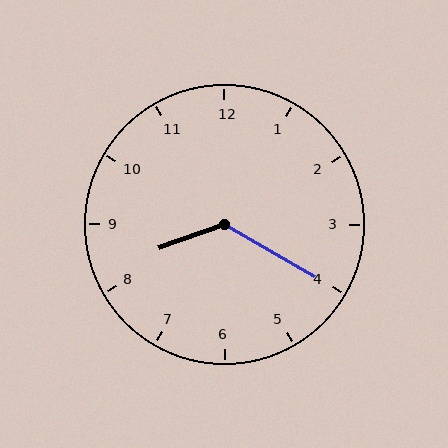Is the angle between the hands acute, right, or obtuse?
It is obtuse.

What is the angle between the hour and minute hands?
Approximately 130 degrees.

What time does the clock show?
8:20.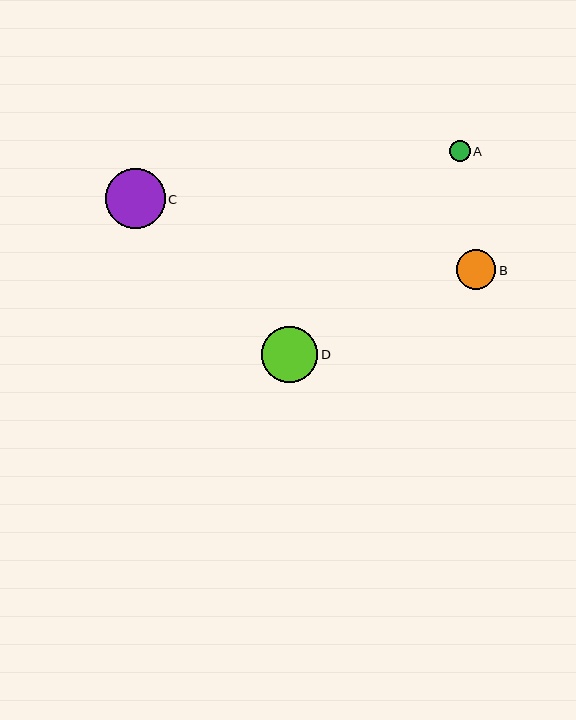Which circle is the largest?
Circle C is the largest with a size of approximately 60 pixels.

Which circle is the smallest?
Circle A is the smallest with a size of approximately 21 pixels.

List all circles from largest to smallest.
From largest to smallest: C, D, B, A.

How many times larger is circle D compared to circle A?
Circle D is approximately 2.7 times the size of circle A.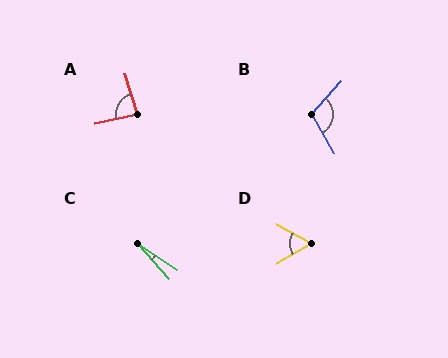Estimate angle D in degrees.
Approximately 59 degrees.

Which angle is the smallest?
C, at approximately 15 degrees.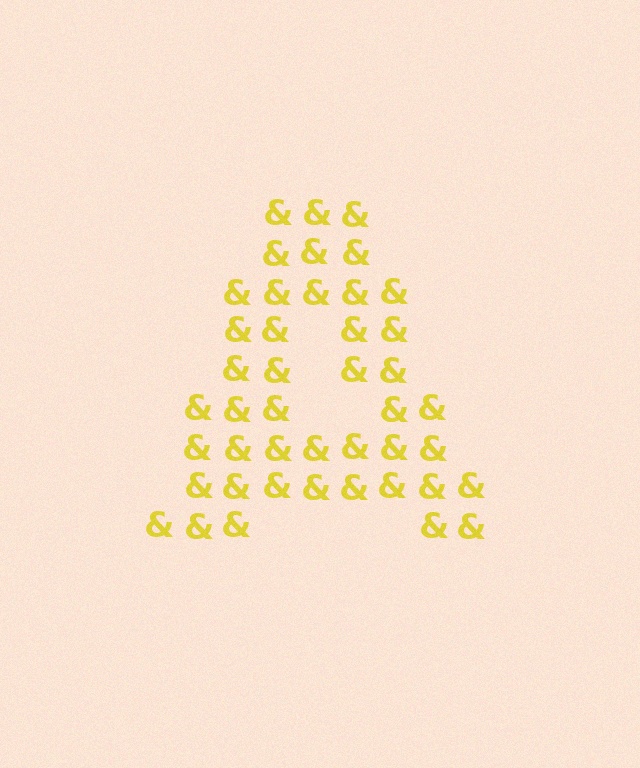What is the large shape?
The large shape is the letter A.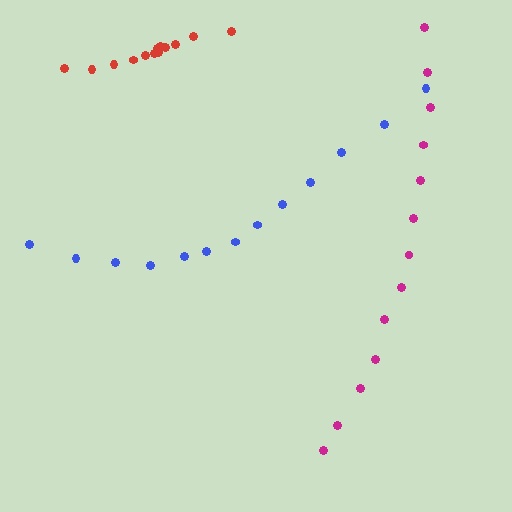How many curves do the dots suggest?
There are 3 distinct paths.